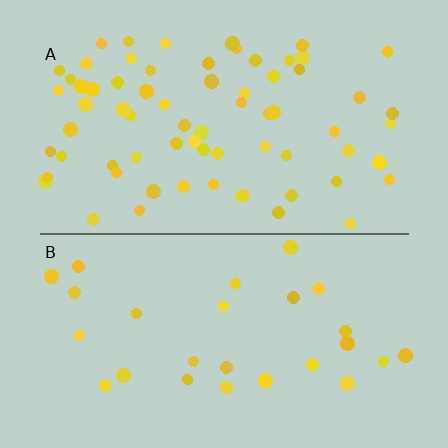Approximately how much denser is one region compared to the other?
Approximately 2.6× — region A over region B.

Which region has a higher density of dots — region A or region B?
A (the top).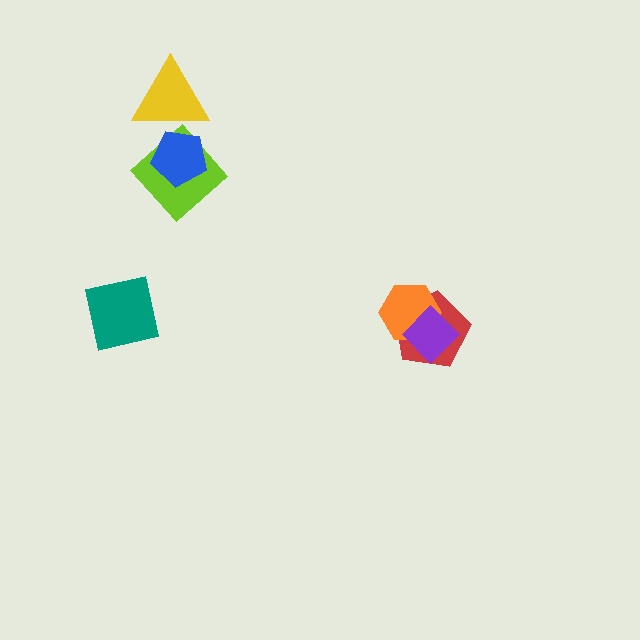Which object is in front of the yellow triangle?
The blue pentagon is in front of the yellow triangle.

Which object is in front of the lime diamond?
The blue pentagon is in front of the lime diamond.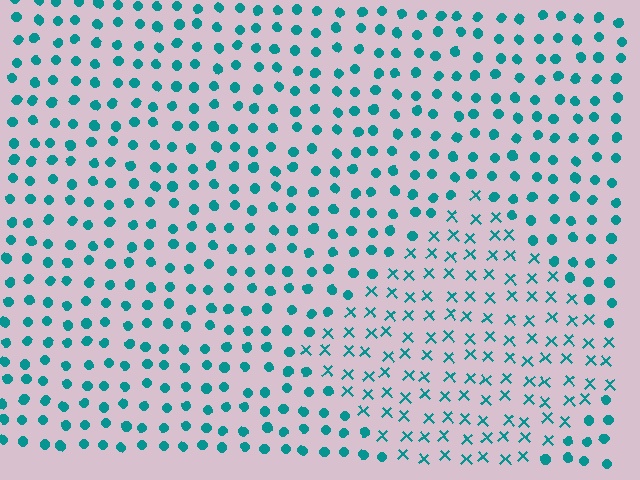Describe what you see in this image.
The image is filled with small teal elements arranged in a uniform grid. A diamond-shaped region contains X marks, while the surrounding area contains circles. The boundary is defined purely by the change in element shape.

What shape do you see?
I see a diamond.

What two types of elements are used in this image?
The image uses X marks inside the diamond region and circles outside it.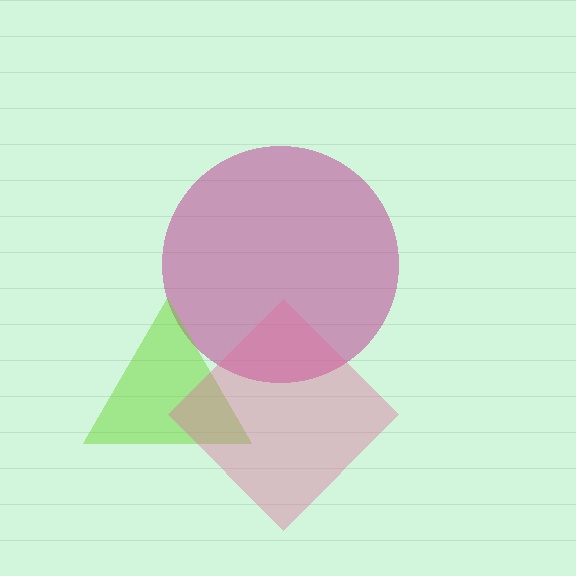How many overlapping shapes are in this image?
There are 3 overlapping shapes in the image.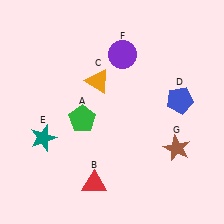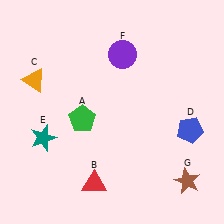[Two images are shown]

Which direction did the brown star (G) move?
The brown star (G) moved down.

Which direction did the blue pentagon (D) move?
The blue pentagon (D) moved down.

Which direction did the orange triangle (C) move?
The orange triangle (C) moved left.